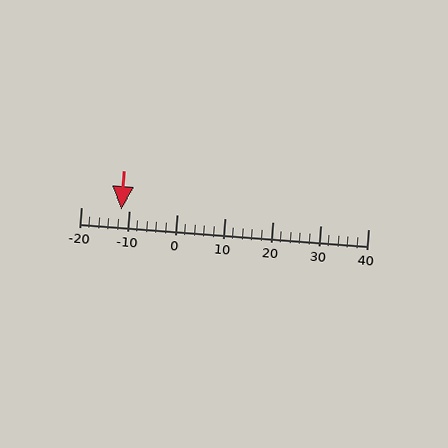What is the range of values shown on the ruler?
The ruler shows values from -20 to 40.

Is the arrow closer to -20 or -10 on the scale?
The arrow is closer to -10.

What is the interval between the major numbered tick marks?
The major tick marks are spaced 10 units apart.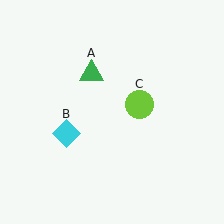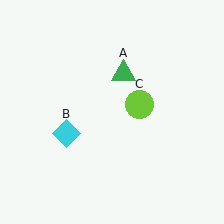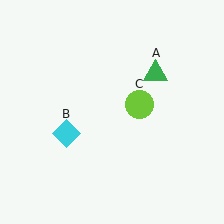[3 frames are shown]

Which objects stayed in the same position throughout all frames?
Cyan diamond (object B) and lime circle (object C) remained stationary.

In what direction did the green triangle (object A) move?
The green triangle (object A) moved right.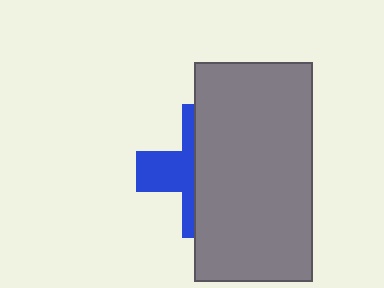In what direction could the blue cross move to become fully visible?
The blue cross could move left. That would shift it out from behind the gray rectangle entirely.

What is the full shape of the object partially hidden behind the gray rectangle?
The partially hidden object is a blue cross.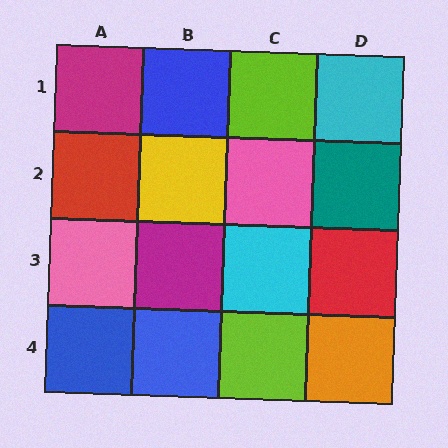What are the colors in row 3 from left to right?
Pink, magenta, cyan, red.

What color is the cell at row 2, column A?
Red.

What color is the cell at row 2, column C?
Pink.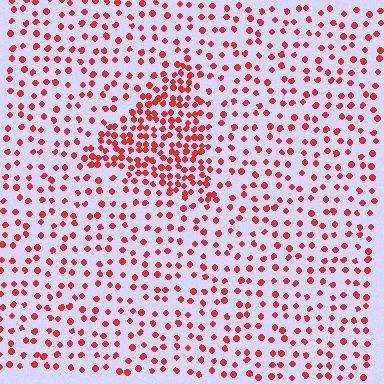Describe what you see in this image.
The image contains small red elements arranged at two different densities. A triangle-shaped region is visible where the elements are more densely packed than the surrounding area.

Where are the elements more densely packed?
The elements are more densely packed inside the triangle boundary.